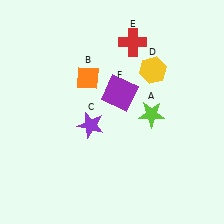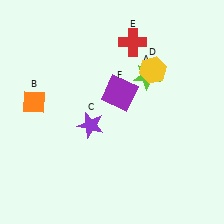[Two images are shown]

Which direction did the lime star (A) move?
The lime star (A) moved up.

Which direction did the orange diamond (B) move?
The orange diamond (B) moved left.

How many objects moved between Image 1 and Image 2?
2 objects moved between the two images.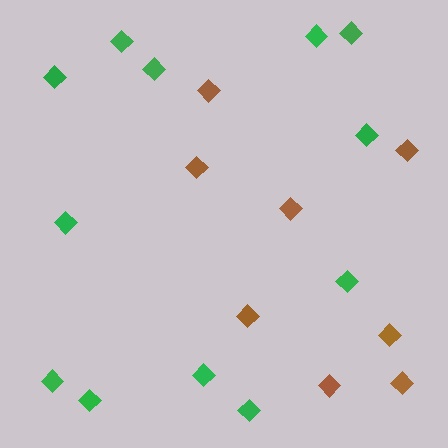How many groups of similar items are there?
There are 2 groups: one group of brown diamonds (8) and one group of green diamonds (12).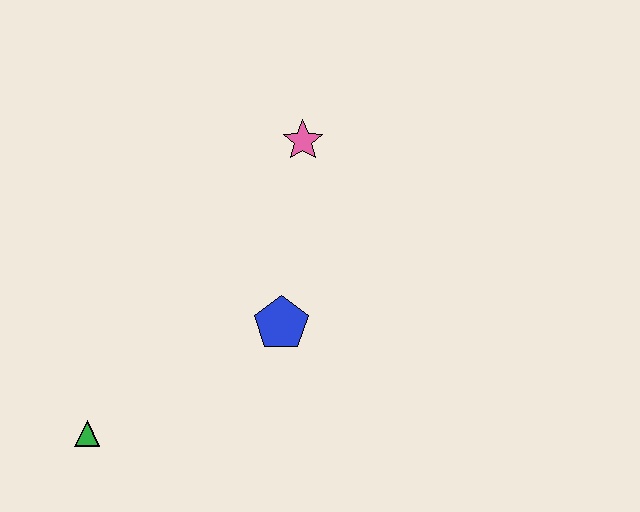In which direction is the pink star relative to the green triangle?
The pink star is above the green triangle.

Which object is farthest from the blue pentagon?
The green triangle is farthest from the blue pentagon.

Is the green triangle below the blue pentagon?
Yes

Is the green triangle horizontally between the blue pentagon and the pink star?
No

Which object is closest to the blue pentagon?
The pink star is closest to the blue pentagon.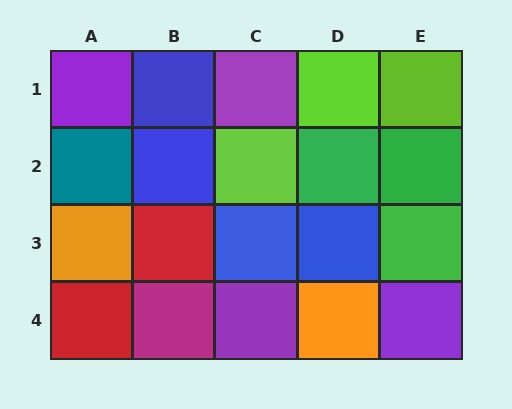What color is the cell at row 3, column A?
Orange.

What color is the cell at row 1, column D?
Lime.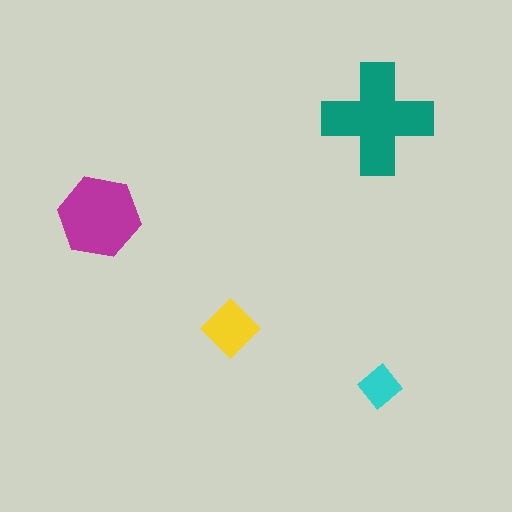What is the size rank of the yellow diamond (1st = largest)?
3rd.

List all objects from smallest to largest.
The cyan diamond, the yellow diamond, the magenta hexagon, the teal cross.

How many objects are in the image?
There are 4 objects in the image.